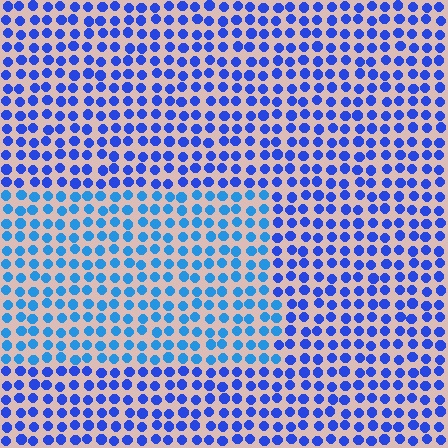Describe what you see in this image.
The image is filled with small blue elements in a uniform arrangement. A rectangle-shaped region is visible where the elements are tinted to a slightly different hue, forming a subtle color boundary.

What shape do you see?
I see a rectangle.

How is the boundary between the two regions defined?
The boundary is defined purely by a slight shift in hue (about 26 degrees). Spacing, size, and orientation are identical on both sides.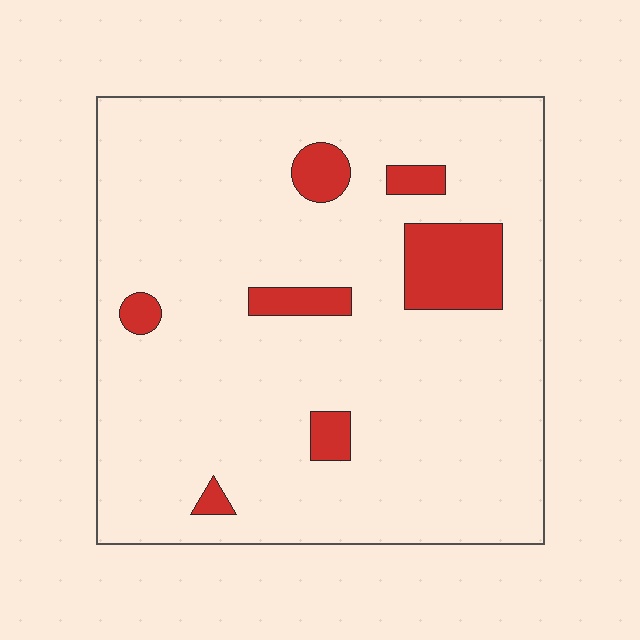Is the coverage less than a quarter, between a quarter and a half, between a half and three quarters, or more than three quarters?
Less than a quarter.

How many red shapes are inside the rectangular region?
7.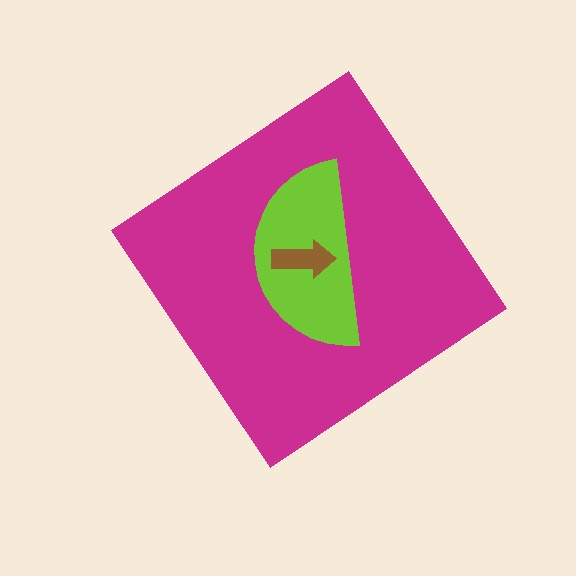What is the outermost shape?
The magenta diamond.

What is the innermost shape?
The brown arrow.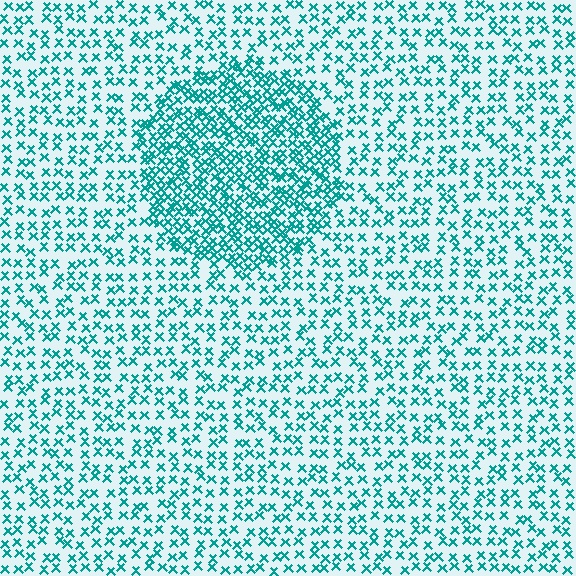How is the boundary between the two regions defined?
The boundary is defined by a change in element density (approximately 2.2x ratio). All elements are the same color, size, and shape.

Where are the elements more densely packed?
The elements are more densely packed inside the circle boundary.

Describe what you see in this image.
The image contains small teal elements arranged at two different densities. A circle-shaped region is visible where the elements are more densely packed than the surrounding area.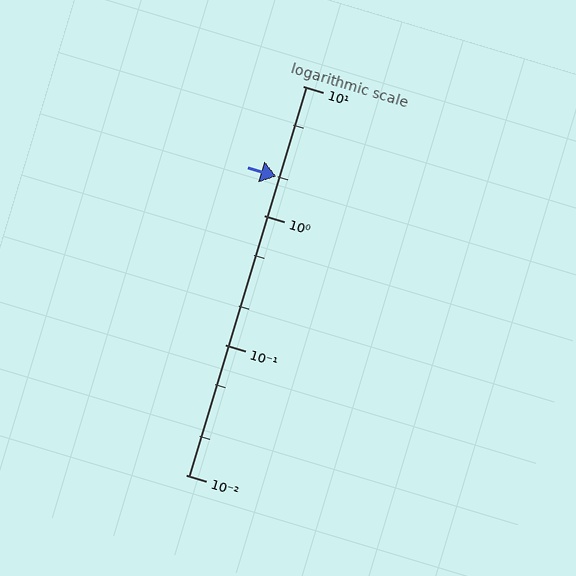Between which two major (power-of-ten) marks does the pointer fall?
The pointer is between 1 and 10.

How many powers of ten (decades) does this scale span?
The scale spans 3 decades, from 0.01 to 10.